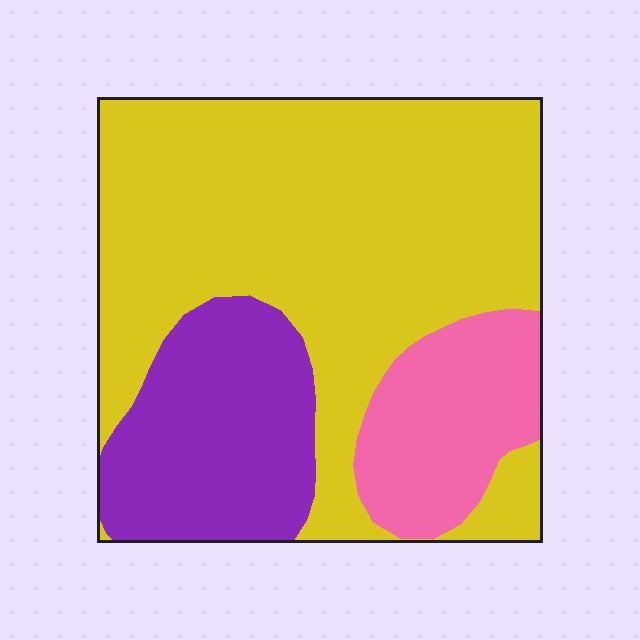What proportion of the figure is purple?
Purple takes up about one fifth (1/5) of the figure.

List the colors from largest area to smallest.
From largest to smallest: yellow, purple, pink.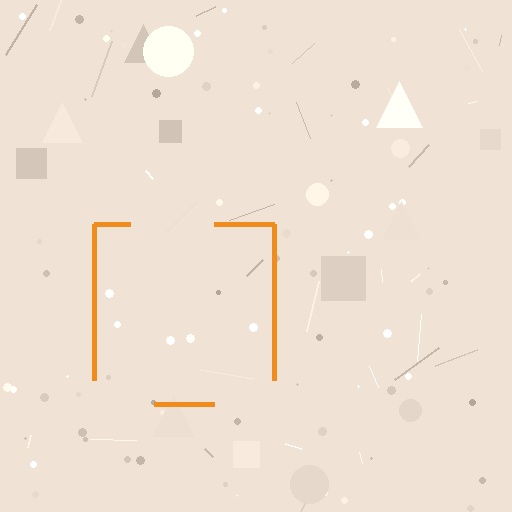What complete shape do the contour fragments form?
The contour fragments form a square.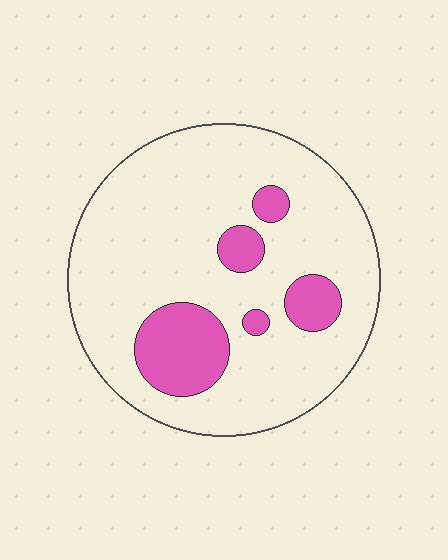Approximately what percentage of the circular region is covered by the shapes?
Approximately 15%.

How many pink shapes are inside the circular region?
5.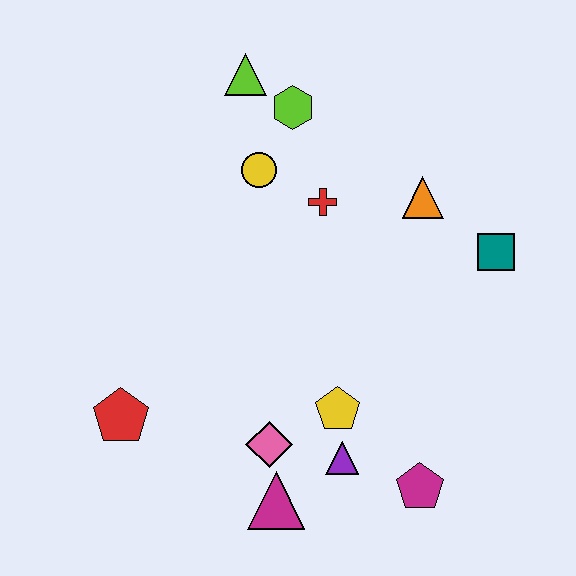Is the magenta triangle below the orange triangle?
Yes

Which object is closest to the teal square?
The orange triangle is closest to the teal square.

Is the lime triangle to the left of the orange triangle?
Yes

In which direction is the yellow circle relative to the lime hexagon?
The yellow circle is below the lime hexagon.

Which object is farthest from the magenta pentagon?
The lime triangle is farthest from the magenta pentagon.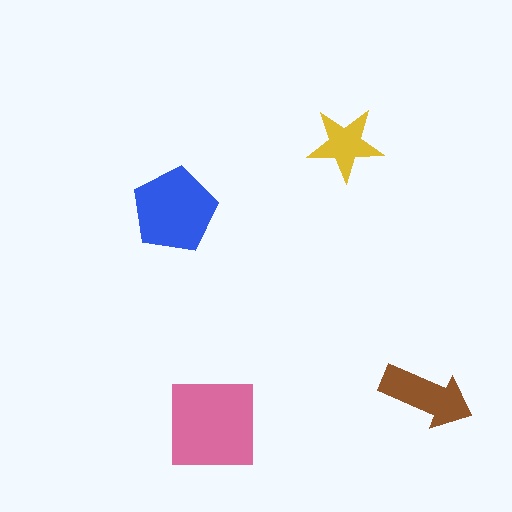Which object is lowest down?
The pink square is bottommost.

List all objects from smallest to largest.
The yellow star, the brown arrow, the blue pentagon, the pink square.